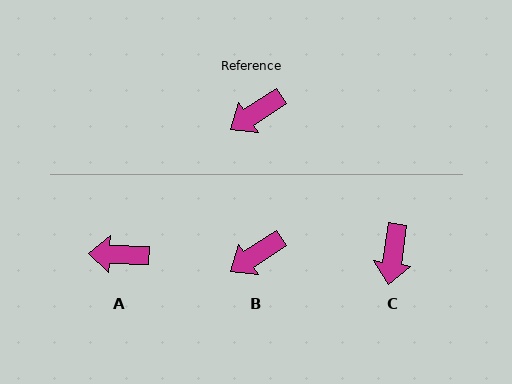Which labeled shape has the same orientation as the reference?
B.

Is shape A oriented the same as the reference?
No, it is off by about 35 degrees.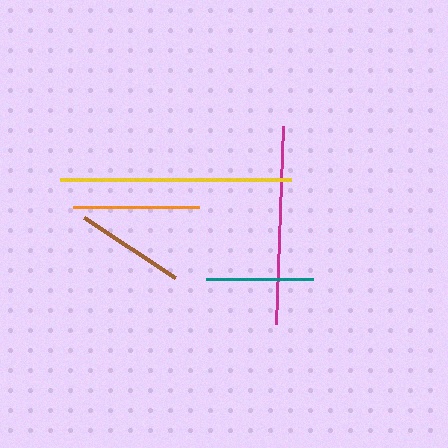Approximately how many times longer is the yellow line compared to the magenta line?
The yellow line is approximately 1.2 times the length of the magenta line.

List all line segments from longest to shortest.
From longest to shortest: yellow, magenta, orange, brown, teal.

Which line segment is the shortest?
The teal line is the shortest at approximately 107 pixels.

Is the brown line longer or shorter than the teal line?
The brown line is longer than the teal line.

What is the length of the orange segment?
The orange segment is approximately 126 pixels long.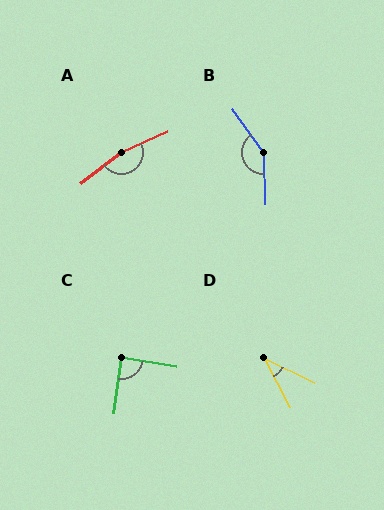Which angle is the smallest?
D, at approximately 36 degrees.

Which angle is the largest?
A, at approximately 166 degrees.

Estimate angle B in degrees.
Approximately 146 degrees.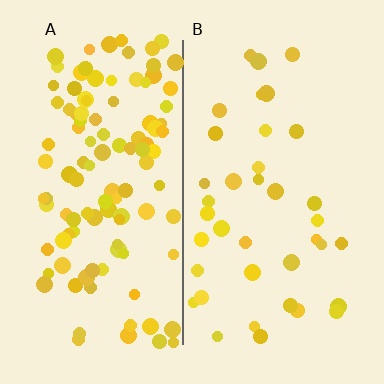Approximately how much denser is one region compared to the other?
Approximately 3.0× — region A over region B.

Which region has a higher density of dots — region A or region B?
A (the left).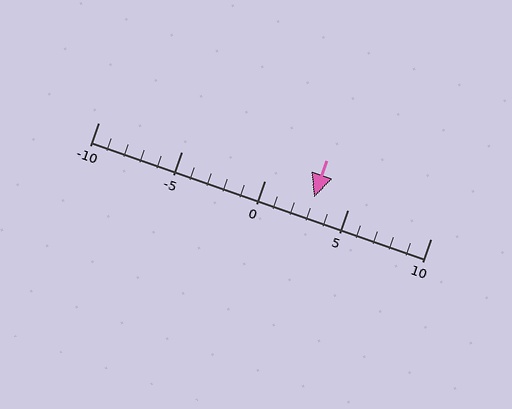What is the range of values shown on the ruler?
The ruler shows values from -10 to 10.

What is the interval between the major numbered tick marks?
The major tick marks are spaced 5 units apart.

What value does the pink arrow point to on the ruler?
The pink arrow points to approximately 3.